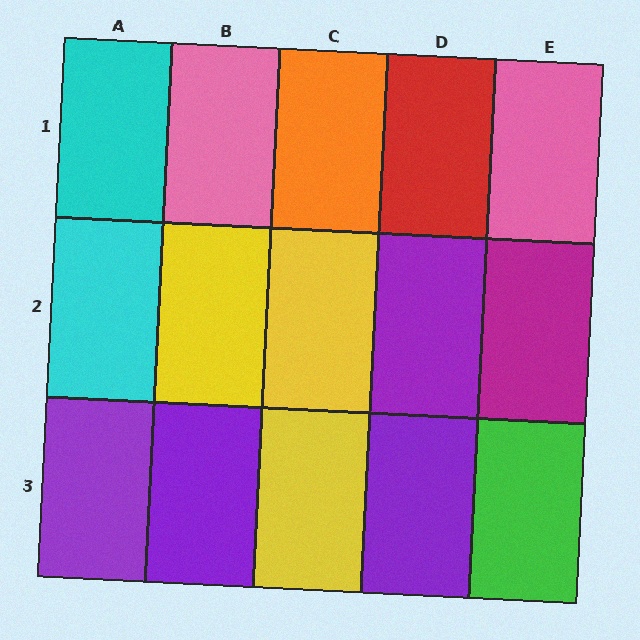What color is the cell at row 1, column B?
Pink.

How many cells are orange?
1 cell is orange.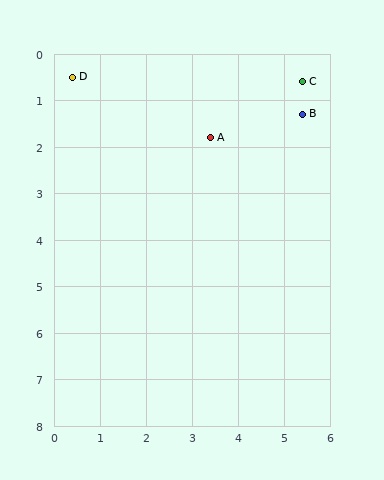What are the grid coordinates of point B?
Point B is at approximately (5.4, 1.3).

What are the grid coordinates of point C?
Point C is at approximately (5.4, 0.6).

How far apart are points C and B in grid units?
Points C and B are about 0.7 grid units apart.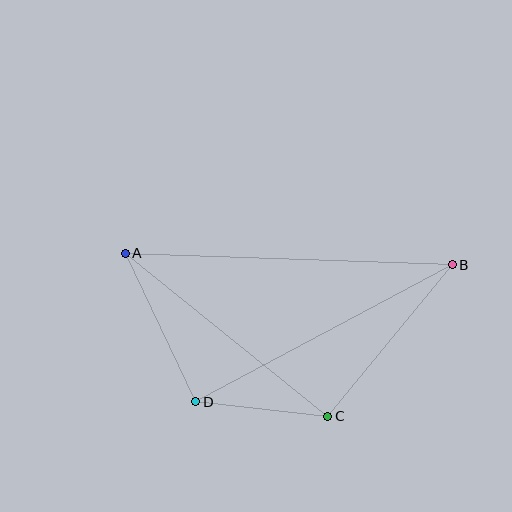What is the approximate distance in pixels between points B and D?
The distance between B and D is approximately 291 pixels.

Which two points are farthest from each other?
Points A and B are farthest from each other.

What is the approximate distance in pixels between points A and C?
The distance between A and C is approximately 260 pixels.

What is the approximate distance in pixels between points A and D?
The distance between A and D is approximately 164 pixels.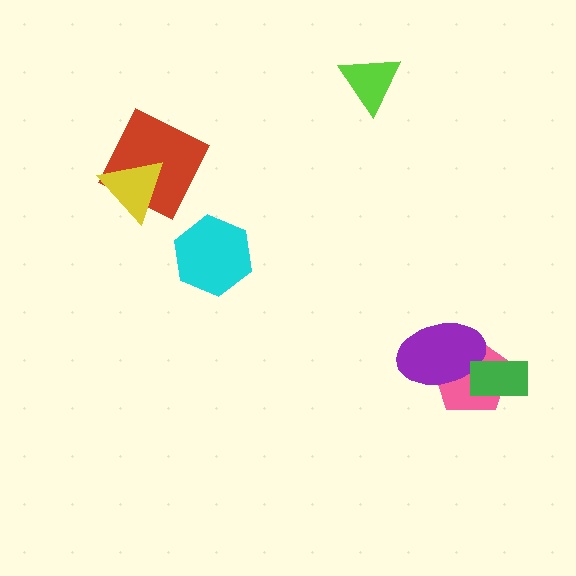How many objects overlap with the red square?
1 object overlaps with the red square.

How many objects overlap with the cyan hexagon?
0 objects overlap with the cyan hexagon.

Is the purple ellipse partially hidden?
Yes, it is partially covered by another shape.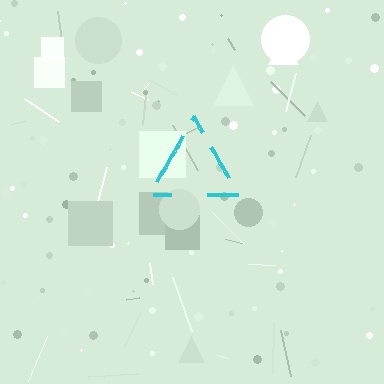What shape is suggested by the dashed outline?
The dashed outline suggests a triangle.